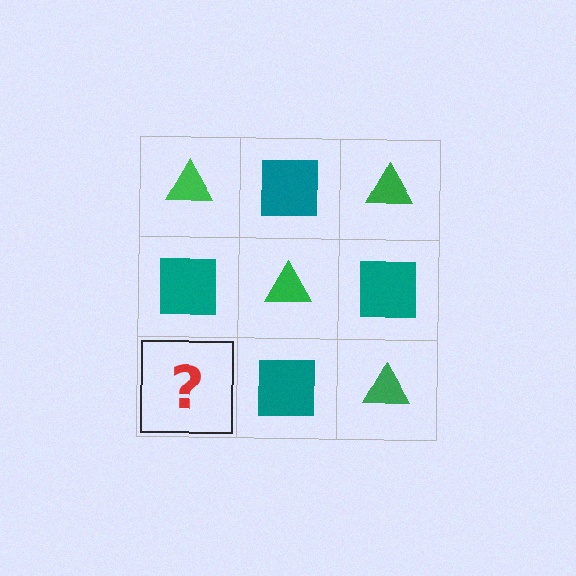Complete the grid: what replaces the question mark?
The question mark should be replaced with a green triangle.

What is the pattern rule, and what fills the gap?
The rule is that it alternates green triangle and teal square in a checkerboard pattern. The gap should be filled with a green triangle.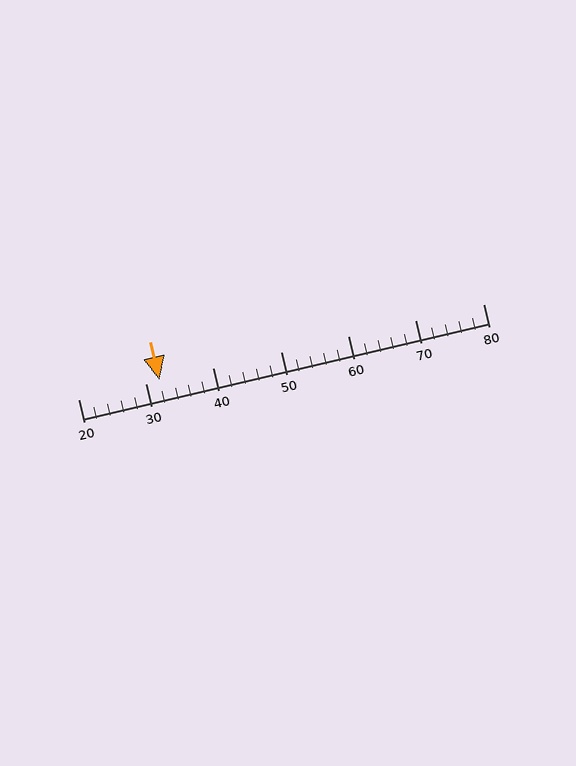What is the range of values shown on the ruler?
The ruler shows values from 20 to 80.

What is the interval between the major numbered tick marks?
The major tick marks are spaced 10 units apart.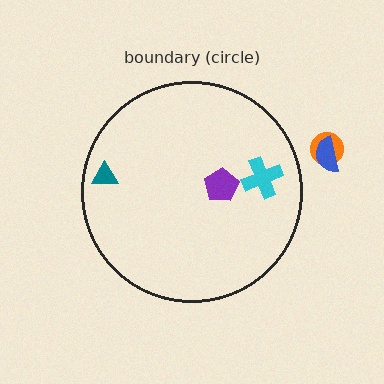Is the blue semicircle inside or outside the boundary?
Outside.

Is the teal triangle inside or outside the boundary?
Inside.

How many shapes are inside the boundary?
3 inside, 2 outside.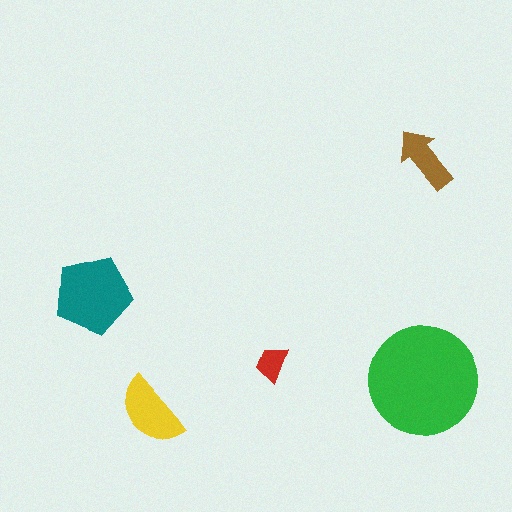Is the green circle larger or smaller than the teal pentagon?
Larger.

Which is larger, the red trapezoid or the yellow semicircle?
The yellow semicircle.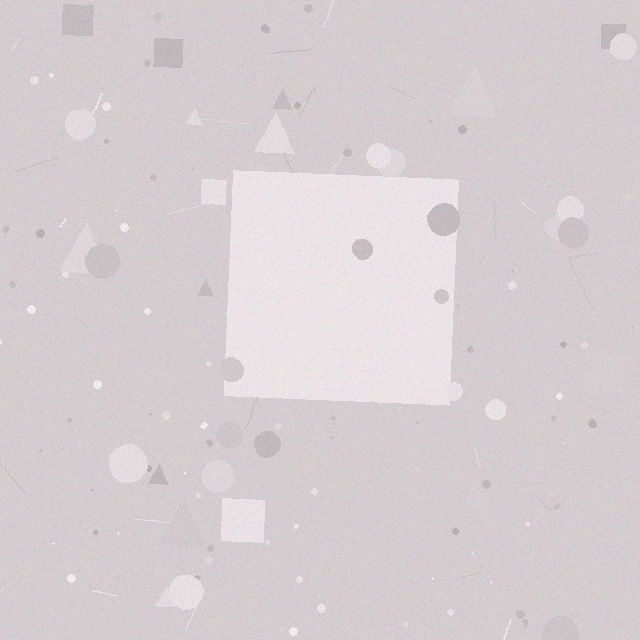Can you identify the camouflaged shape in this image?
The camouflaged shape is a square.